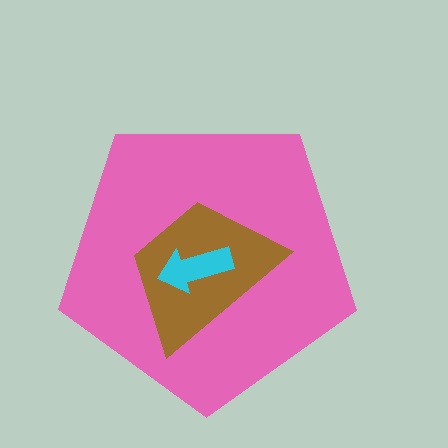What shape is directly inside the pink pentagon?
The brown trapezoid.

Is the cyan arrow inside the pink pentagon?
Yes.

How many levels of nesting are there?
3.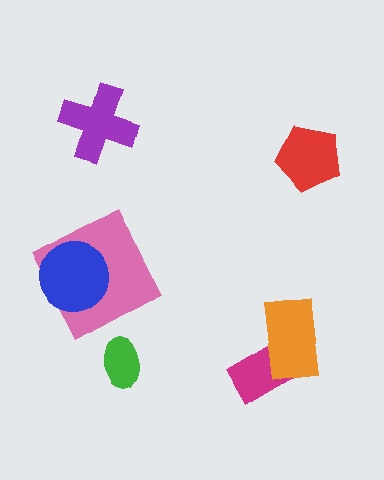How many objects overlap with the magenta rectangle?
1 object overlaps with the magenta rectangle.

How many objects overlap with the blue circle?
1 object overlaps with the blue circle.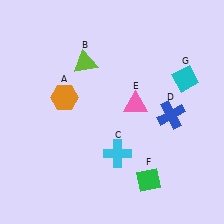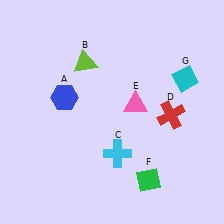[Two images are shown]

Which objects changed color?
A changed from orange to blue. D changed from blue to red.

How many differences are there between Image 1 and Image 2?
There are 2 differences between the two images.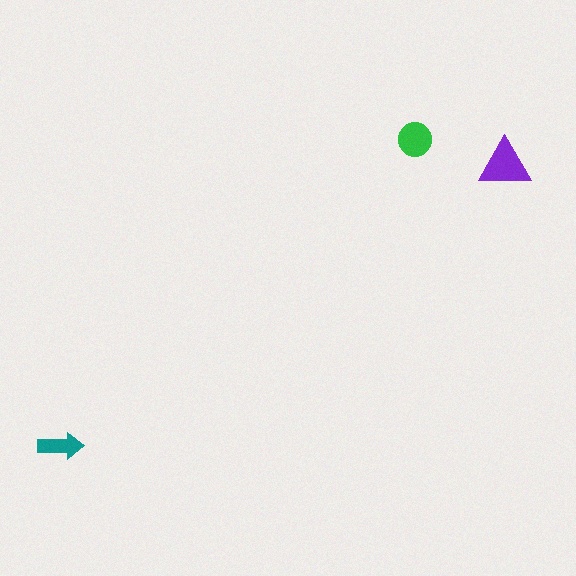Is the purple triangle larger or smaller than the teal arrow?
Larger.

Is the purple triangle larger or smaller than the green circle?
Larger.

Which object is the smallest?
The teal arrow.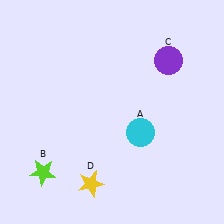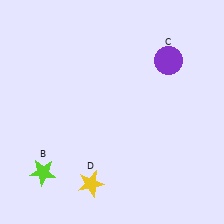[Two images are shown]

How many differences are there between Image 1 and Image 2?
There is 1 difference between the two images.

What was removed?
The cyan circle (A) was removed in Image 2.